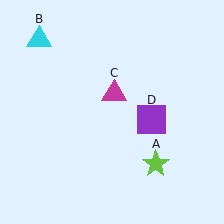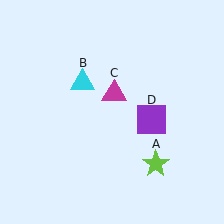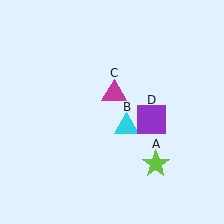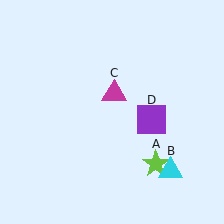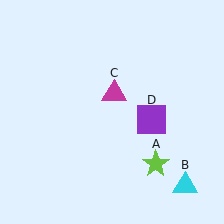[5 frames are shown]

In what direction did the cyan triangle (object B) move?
The cyan triangle (object B) moved down and to the right.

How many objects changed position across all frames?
1 object changed position: cyan triangle (object B).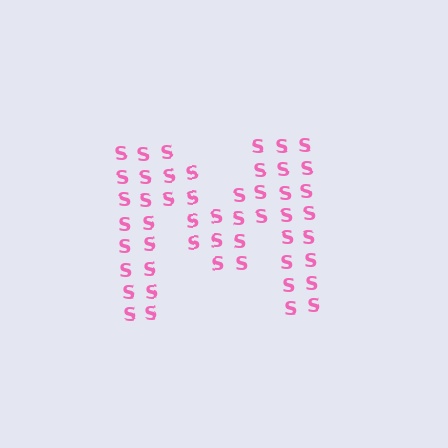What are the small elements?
The small elements are letter S's.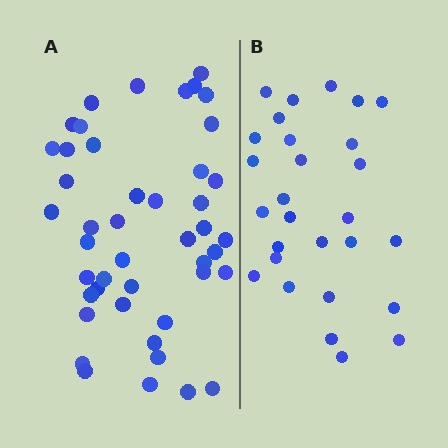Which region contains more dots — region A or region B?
Region A (the left region) has more dots.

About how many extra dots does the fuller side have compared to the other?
Region A has approximately 15 more dots than region B.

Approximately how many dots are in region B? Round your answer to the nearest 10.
About 30 dots. (The exact count is 28, which rounds to 30.)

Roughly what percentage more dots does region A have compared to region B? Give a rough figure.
About 60% more.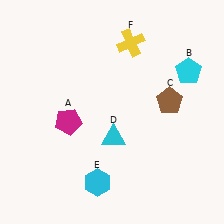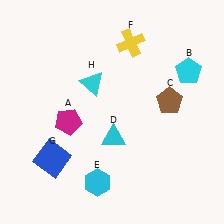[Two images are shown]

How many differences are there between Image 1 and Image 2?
There are 2 differences between the two images.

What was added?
A blue square (G), a cyan triangle (H) were added in Image 2.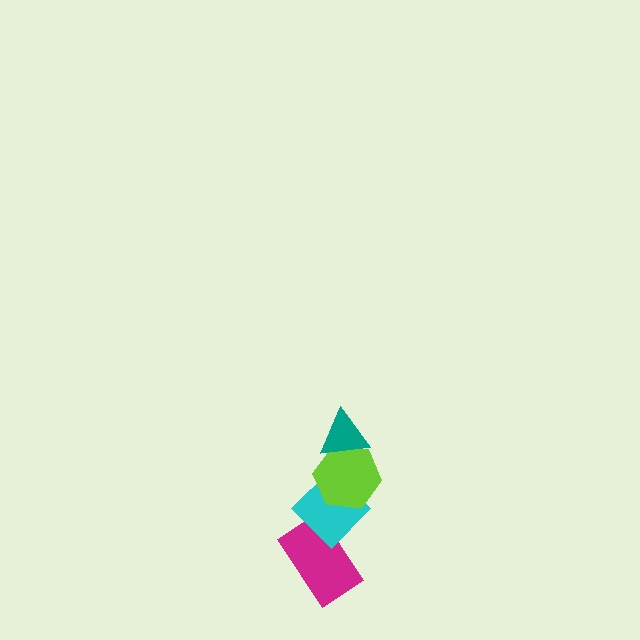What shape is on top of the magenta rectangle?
The cyan diamond is on top of the magenta rectangle.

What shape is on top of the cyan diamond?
The lime hexagon is on top of the cyan diamond.